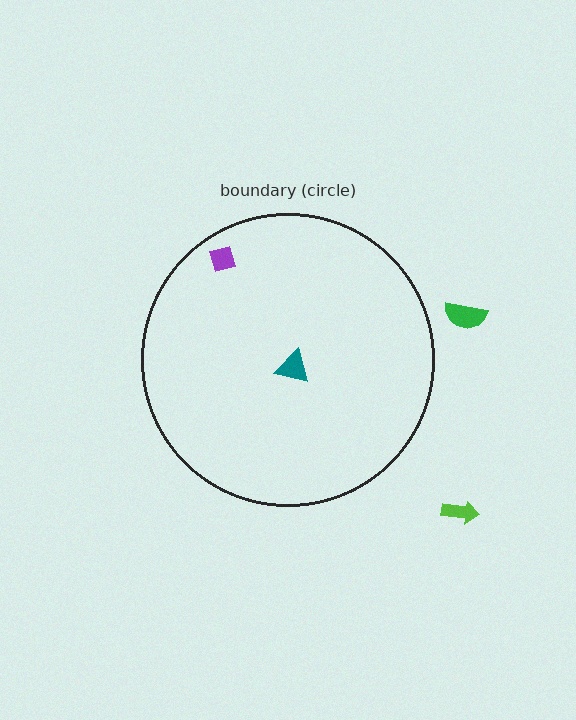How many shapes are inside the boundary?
2 inside, 2 outside.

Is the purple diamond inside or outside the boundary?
Inside.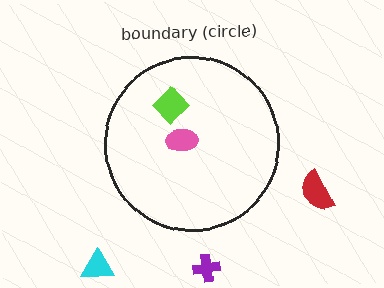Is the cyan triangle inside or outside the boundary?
Outside.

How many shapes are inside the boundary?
2 inside, 3 outside.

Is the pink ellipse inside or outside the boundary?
Inside.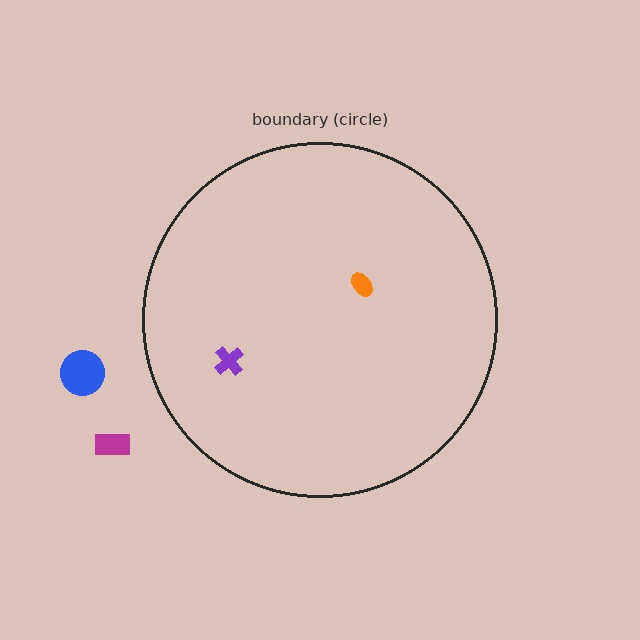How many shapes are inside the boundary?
2 inside, 2 outside.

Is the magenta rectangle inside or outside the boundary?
Outside.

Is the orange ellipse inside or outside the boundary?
Inside.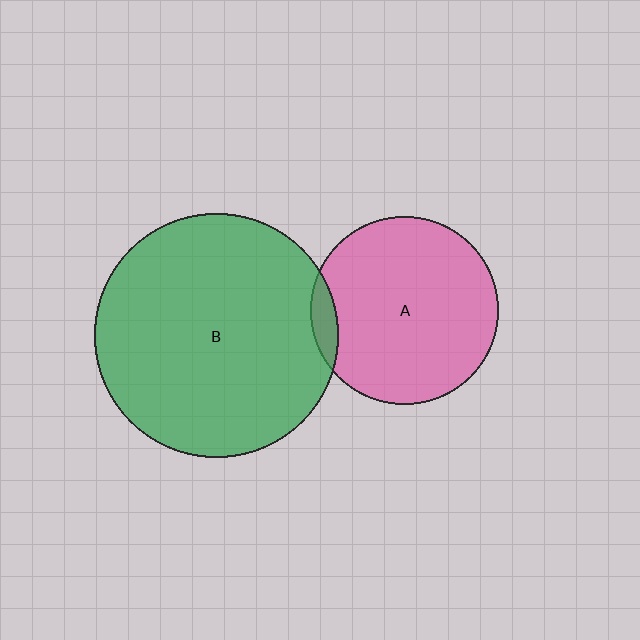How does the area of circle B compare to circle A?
Approximately 1.7 times.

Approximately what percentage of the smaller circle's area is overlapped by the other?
Approximately 5%.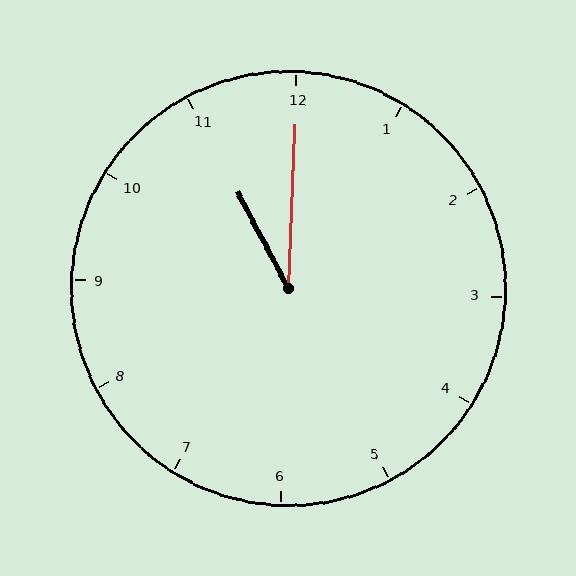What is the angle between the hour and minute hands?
Approximately 30 degrees.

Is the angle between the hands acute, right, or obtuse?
It is acute.